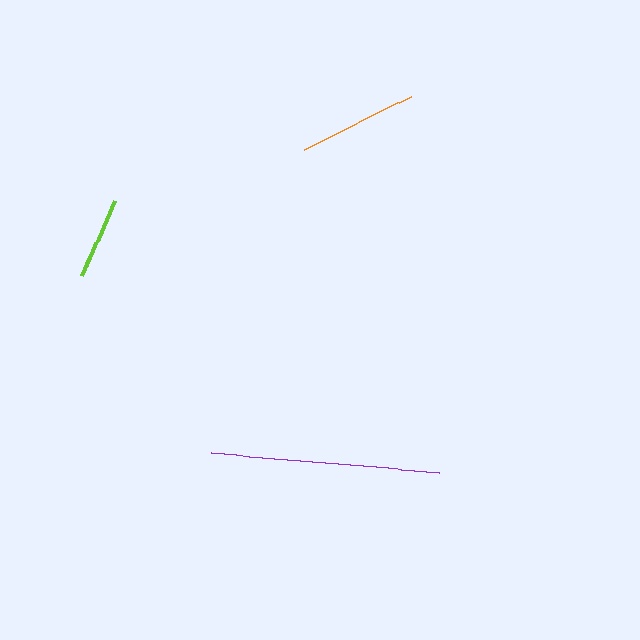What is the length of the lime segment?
The lime segment is approximately 83 pixels long.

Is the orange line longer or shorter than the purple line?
The purple line is longer than the orange line.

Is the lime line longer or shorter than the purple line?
The purple line is longer than the lime line.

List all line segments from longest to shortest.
From longest to shortest: purple, orange, lime.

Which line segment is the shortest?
The lime line is the shortest at approximately 83 pixels.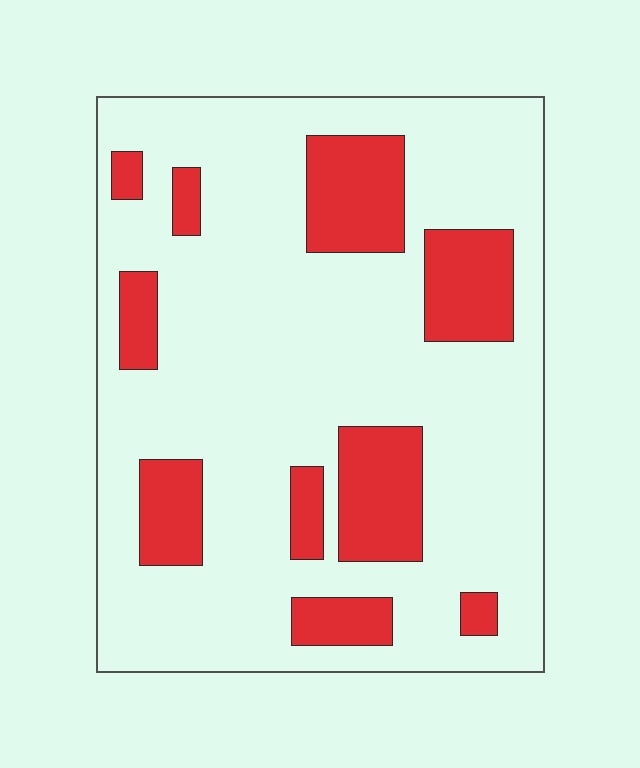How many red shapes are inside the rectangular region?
10.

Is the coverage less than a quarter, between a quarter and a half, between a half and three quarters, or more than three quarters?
Less than a quarter.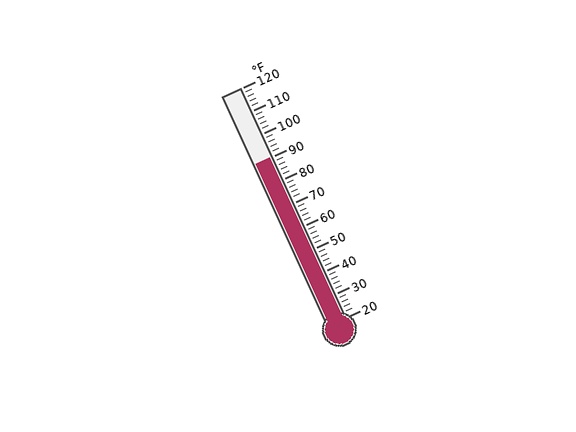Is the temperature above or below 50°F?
The temperature is above 50°F.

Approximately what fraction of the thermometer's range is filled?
The thermometer is filled to approximately 70% of its range.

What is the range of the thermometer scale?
The thermometer scale ranges from 20°F to 120°F.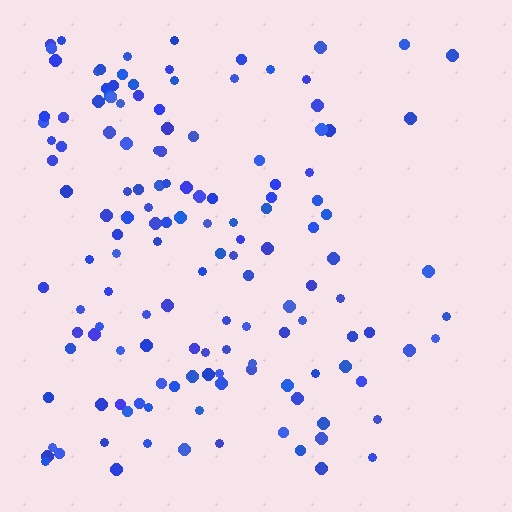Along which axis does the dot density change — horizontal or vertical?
Horizontal.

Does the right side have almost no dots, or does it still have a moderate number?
Still a moderate number, just noticeably fewer than the left.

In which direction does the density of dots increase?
From right to left, with the left side densest.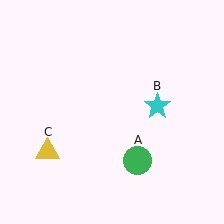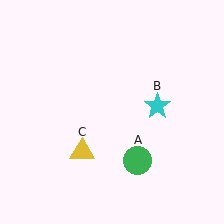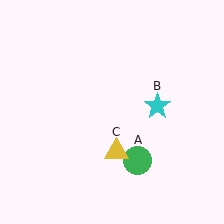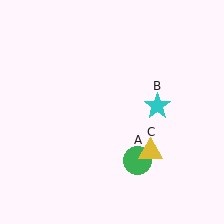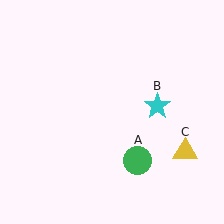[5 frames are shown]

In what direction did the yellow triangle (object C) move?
The yellow triangle (object C) moved right.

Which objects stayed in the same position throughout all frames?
Green circle (object A) and cyan star (object B) remained stationary.